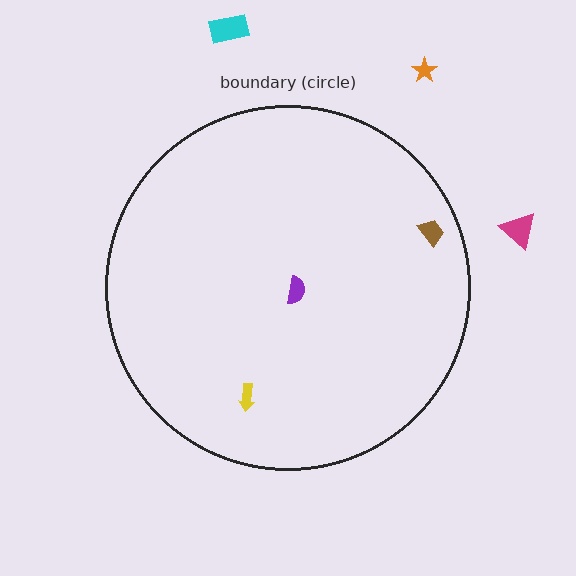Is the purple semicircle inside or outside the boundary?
Inside.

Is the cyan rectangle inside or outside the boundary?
Outside.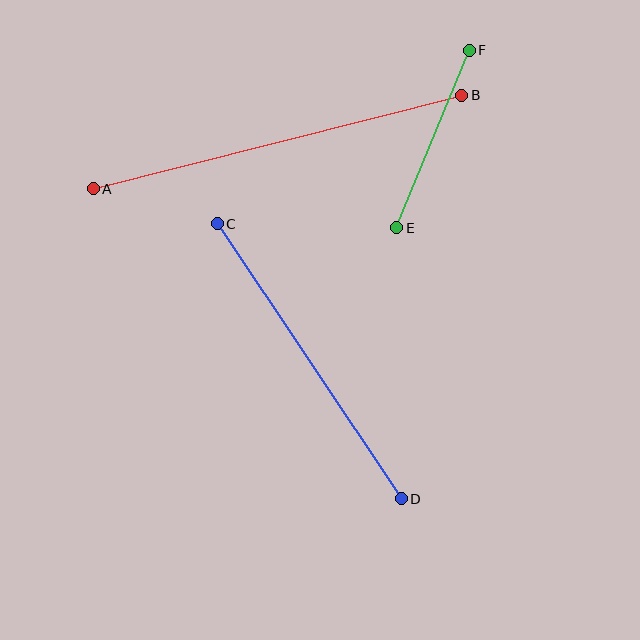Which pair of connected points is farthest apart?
Points A and B are farthest apart.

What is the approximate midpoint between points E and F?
The midpoint is at approximately (433, 139) pixels.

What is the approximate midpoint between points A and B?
The midpoint is at approximately (278, 142) pixels.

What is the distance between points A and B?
The distance is approximately 380 pixels.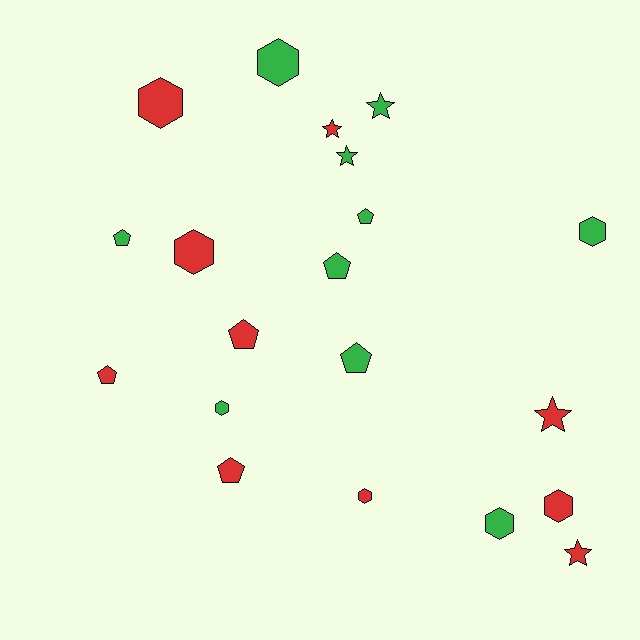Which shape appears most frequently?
Hexagon, with 8 objects.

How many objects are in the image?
There are 20 objects.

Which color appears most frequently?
Green, with 10 objects.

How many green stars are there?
There are 2 green stars.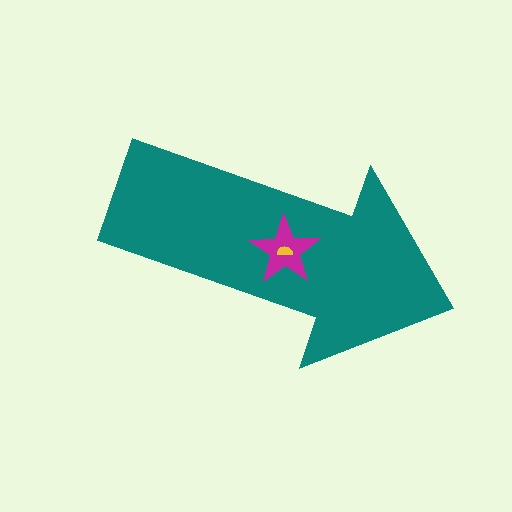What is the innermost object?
The yellow semicircle.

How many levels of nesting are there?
3.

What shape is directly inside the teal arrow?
The magenta star.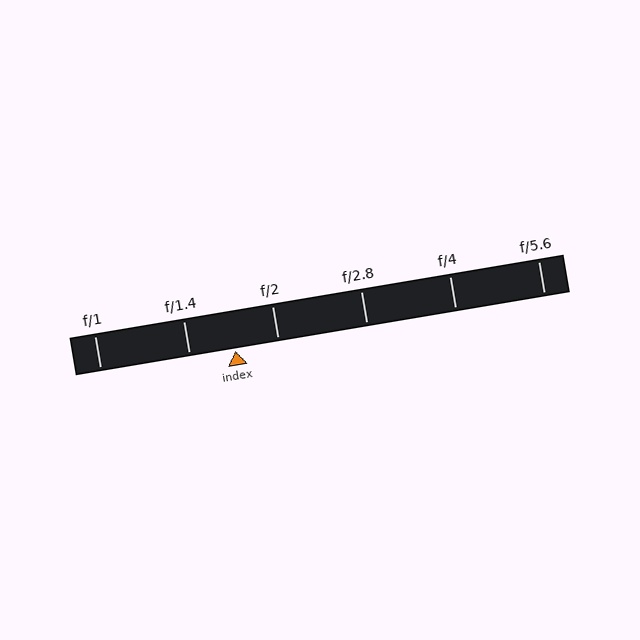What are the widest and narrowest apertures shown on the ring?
The widest aperture shown is f/1 and the narrowest is f/5.6.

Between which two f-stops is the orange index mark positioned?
The index mark is between f/1.4 and f/2.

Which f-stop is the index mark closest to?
The index mark is closest to f/2.